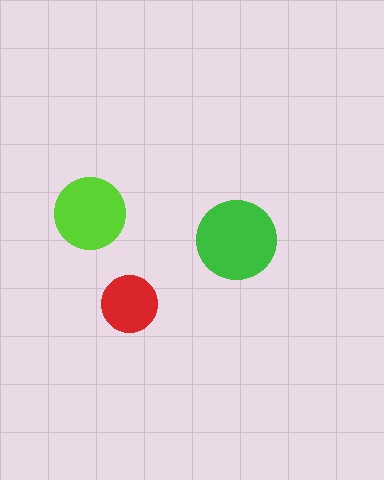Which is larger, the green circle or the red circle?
The green one.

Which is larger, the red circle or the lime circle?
The lime one.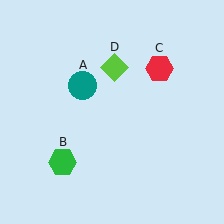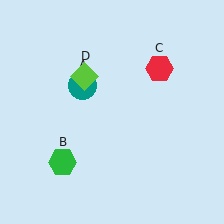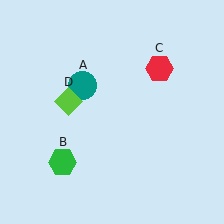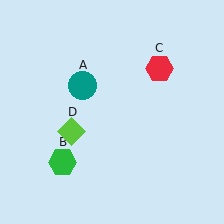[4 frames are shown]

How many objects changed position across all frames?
1 object changed position: lime diamond (object D).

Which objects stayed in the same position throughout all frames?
Teal circle (object A) and green hexagon (object B) and red hexagon (object C) remained stationary.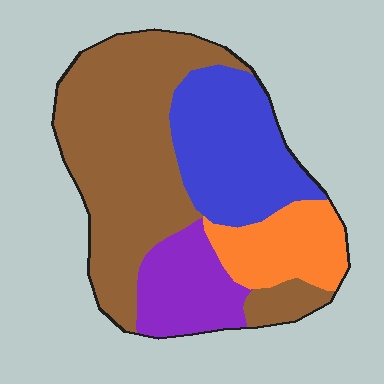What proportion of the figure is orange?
Orange takes up about one eighth (1/8) of the figure.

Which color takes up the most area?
Brown, at roughly 45%.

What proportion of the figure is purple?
Purple takes up about one eighth (1/8) of the figure.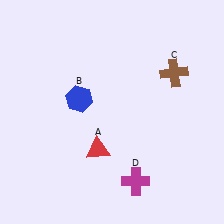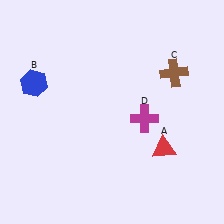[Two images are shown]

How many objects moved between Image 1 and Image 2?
3 objects moved between the two images.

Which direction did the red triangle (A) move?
The red triangle (A) moved right.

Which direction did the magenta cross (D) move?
The magenta cross (D) moved up.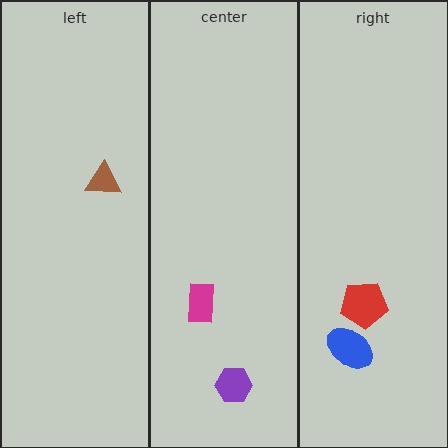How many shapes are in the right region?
2.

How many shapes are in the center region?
2.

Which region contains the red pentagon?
The right region.